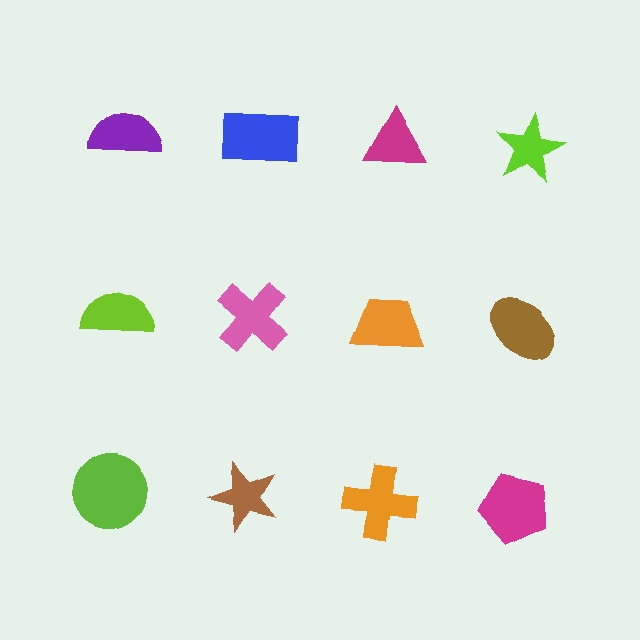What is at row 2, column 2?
A pink cross.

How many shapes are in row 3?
4 shapes.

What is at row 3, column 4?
A magenta pentagon.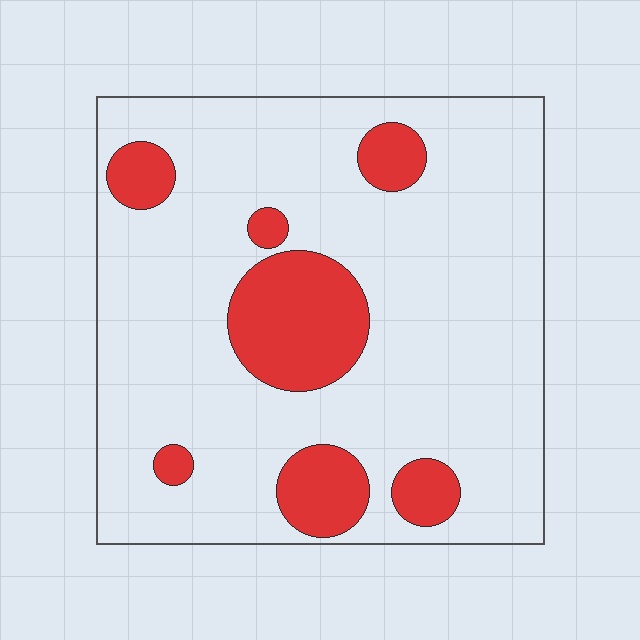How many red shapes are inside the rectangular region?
7.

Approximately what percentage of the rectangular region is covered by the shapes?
Approximately 20%.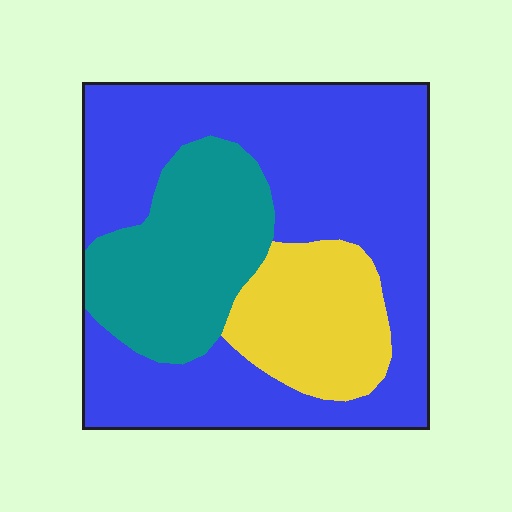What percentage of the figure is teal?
Teal takes up between a sixth and a third of the figure.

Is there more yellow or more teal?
Teal.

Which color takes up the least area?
Yellow, at roughly 15%.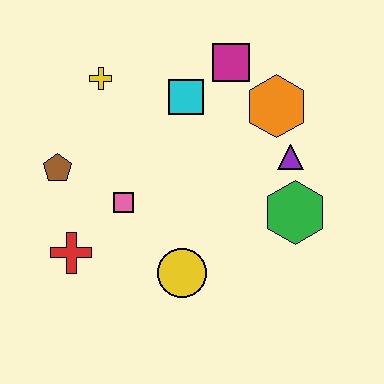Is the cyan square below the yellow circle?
No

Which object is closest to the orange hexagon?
The purple triangle is closest to the orange hexagon.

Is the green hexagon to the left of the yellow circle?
No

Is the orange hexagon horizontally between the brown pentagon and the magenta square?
No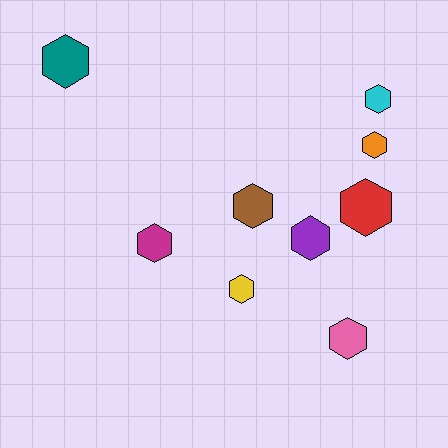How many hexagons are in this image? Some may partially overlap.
There are 9 hexagons.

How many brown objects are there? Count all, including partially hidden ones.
There is 1 brown object.